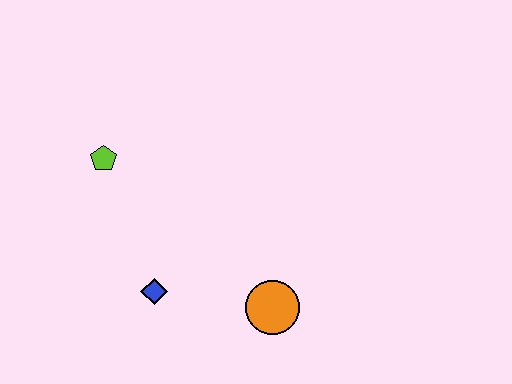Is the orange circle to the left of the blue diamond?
No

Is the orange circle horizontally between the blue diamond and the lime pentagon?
No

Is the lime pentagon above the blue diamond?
Yes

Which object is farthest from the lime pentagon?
The orange circle is farthest from the lime pentagon.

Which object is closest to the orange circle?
The blue diamond is closest to the orange circle.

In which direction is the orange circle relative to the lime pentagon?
The orange circle is to the right of the lime pentagon.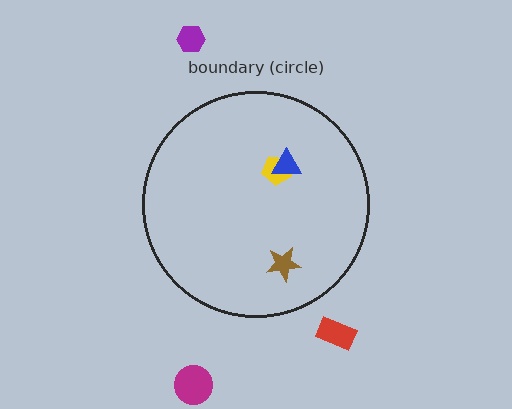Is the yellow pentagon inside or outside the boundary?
Inside.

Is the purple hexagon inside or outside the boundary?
Outside.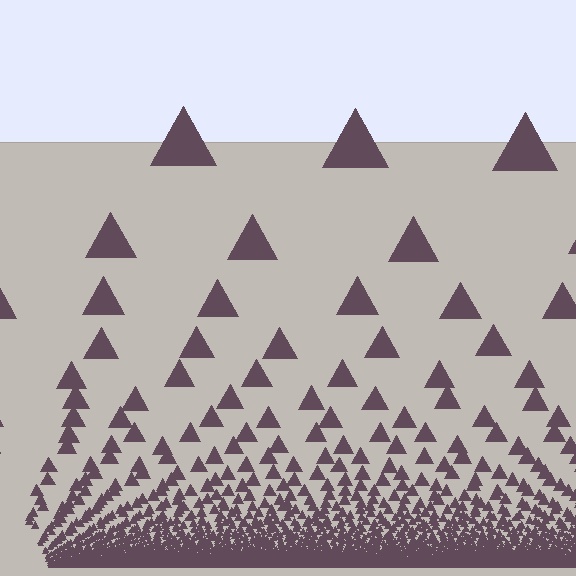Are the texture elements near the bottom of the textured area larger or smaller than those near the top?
Smaller. The gradient is inverted — elements near the bottom are smaller and denser.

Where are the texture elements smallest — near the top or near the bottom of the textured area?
Near the bottom.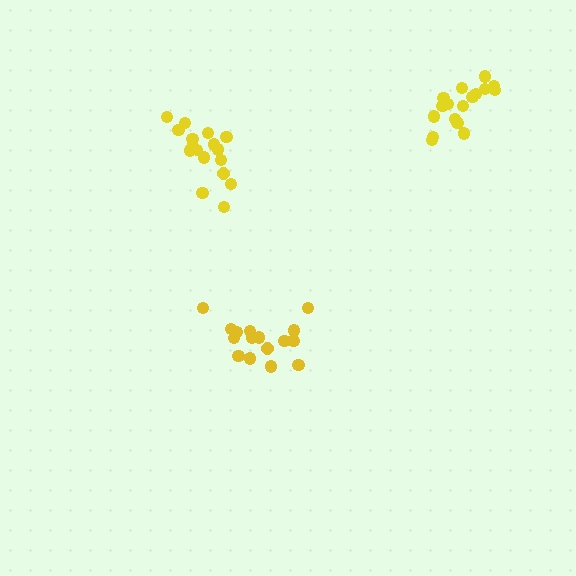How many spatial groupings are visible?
There are 3 spatial groupings.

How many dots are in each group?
Group 1: 17 dots, Group 2: 16 dots, Group 3: 17 dots (50 total).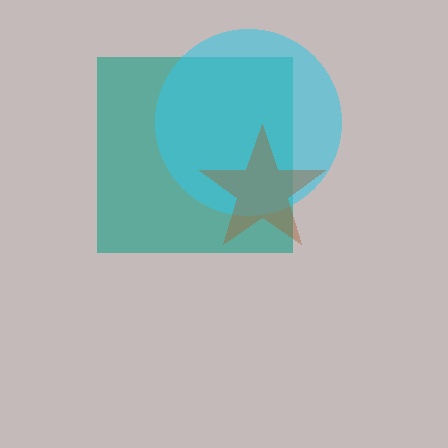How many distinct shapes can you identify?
There are 3 distinct shapes: a teal square, a cyan circle, a brown star.